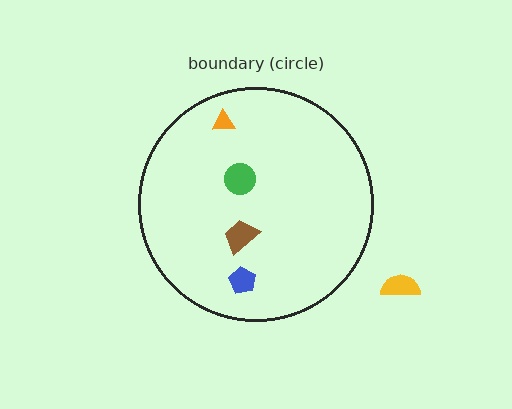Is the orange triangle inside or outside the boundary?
Inside.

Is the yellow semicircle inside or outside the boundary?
Outside.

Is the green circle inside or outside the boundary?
Inside.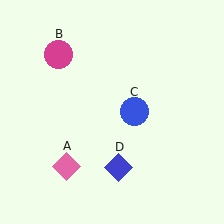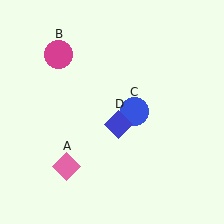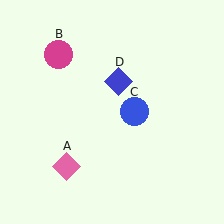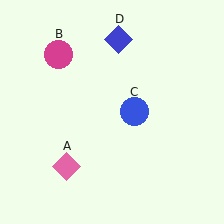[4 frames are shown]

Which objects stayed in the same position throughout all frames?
Pink diamond (object A) and magenta circle (object B) and blue circle (object C) remained stationary.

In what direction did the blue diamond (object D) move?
The blue diamond (object D) moved up.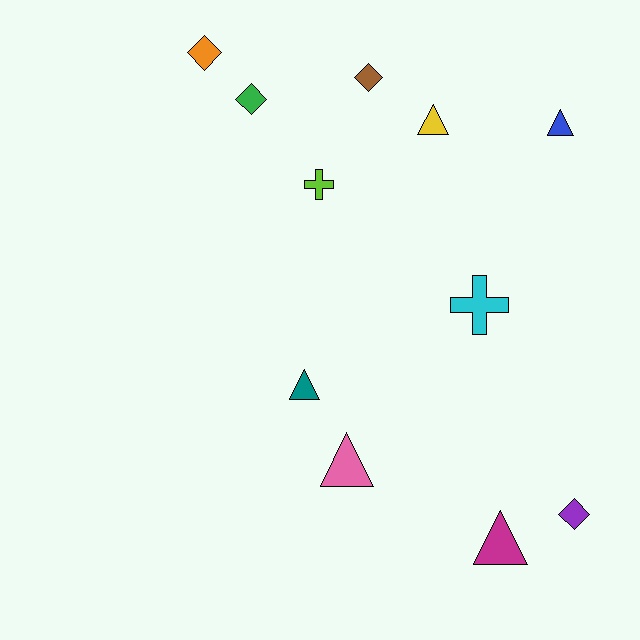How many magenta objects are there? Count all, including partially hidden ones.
There is 1 magenta object.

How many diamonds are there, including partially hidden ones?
There are 4 diamonds.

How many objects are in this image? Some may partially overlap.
There are 11 objects.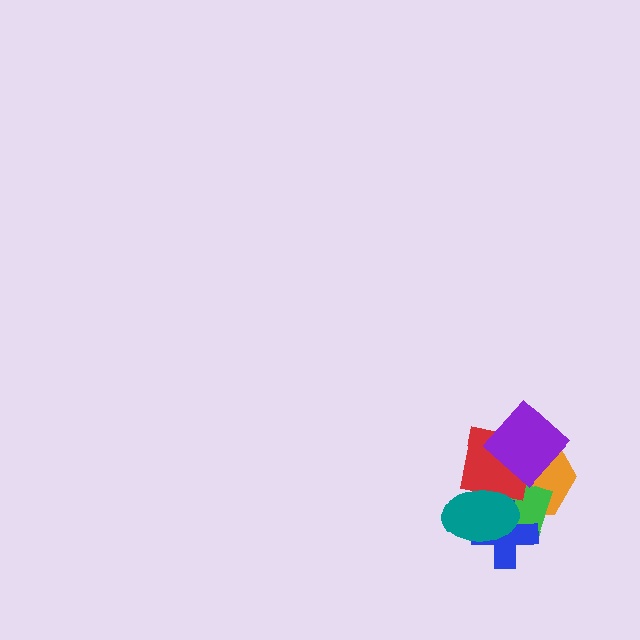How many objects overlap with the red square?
4 objects overlap with the red square.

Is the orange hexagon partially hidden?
Yes, it is partially covered by another shape.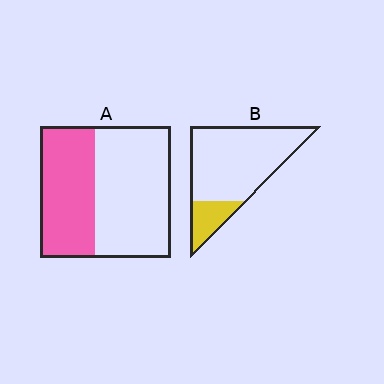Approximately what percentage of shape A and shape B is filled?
A is approximately 40% and B is approximately 20%.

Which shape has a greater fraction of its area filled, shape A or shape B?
Shape A.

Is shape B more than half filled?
No.